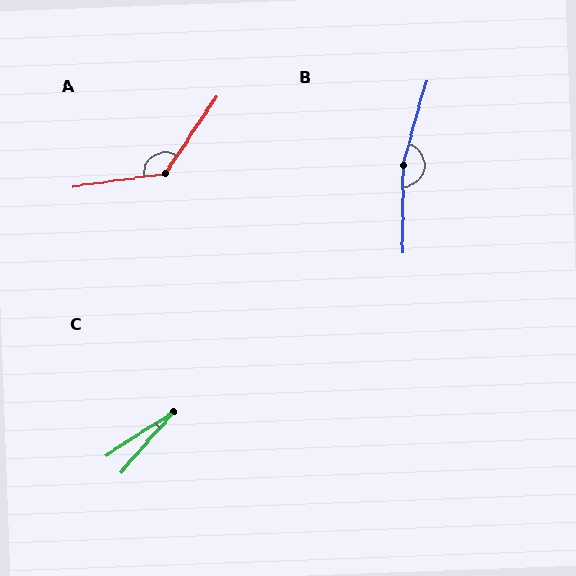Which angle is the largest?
B, at approximately 165 degrees.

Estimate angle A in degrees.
Approximately 132 degrees.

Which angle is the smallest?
C, at approximately 16 degrees.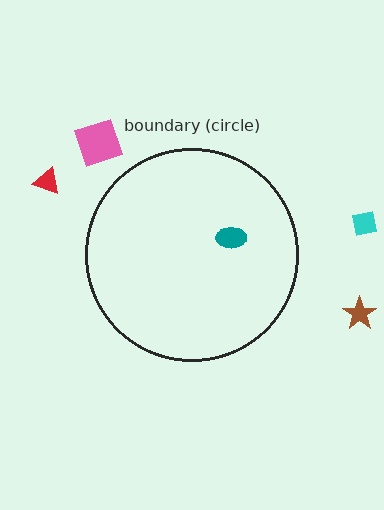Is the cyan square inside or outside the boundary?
Outside.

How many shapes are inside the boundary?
1 inside, 4 outside.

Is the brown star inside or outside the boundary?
Outside.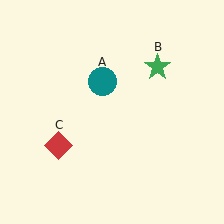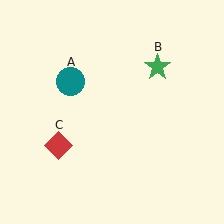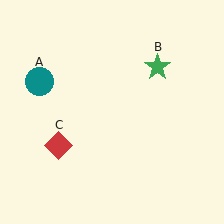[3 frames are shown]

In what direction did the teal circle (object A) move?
The teal circle (object A) moved left.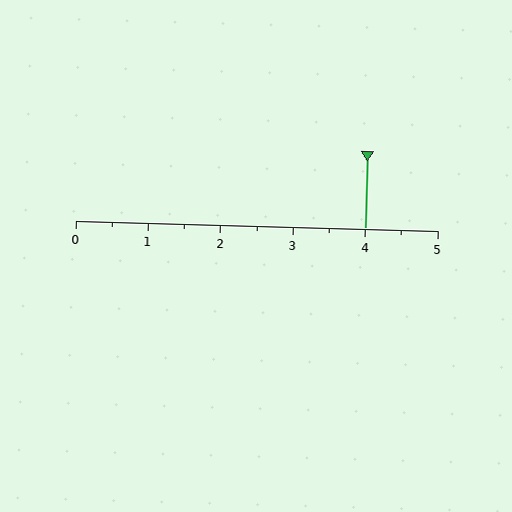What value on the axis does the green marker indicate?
The marker indicates approximately 4.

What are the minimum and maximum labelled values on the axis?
The axis runs from 0 to 5.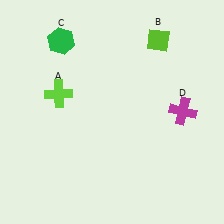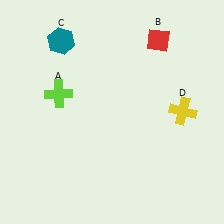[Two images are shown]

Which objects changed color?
B changed from lime to red. C changed from green to teal. D changed from magenta to yellow.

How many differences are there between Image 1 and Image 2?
There are 3 differences between the two images.